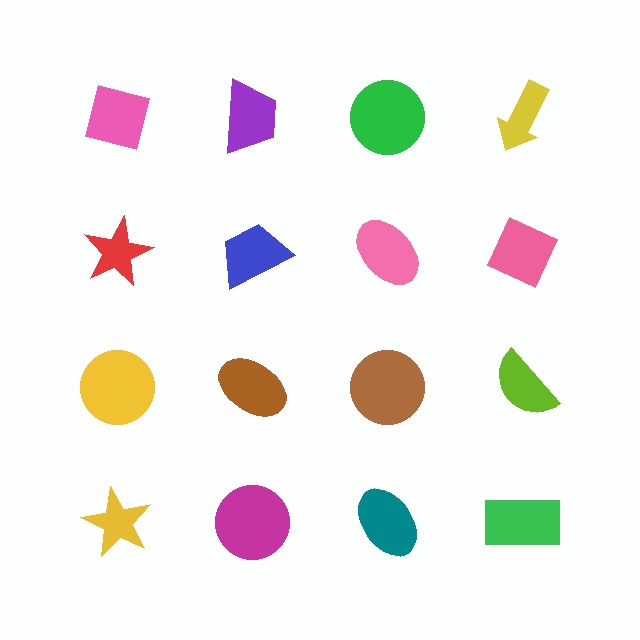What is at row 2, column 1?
A red star.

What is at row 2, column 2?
A blue trapezoid.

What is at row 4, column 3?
A teal ellipse.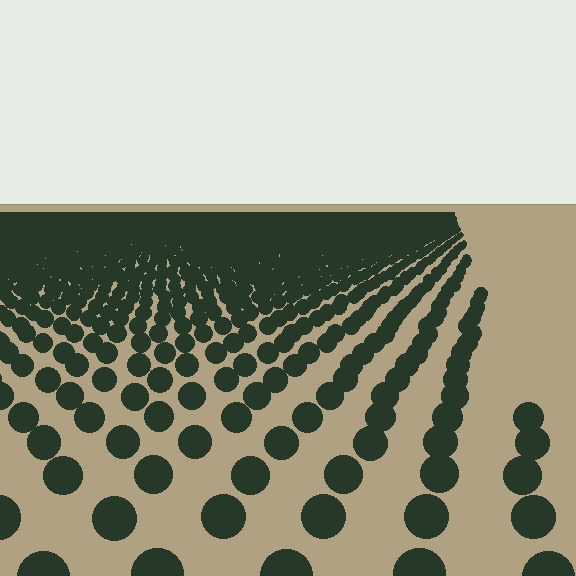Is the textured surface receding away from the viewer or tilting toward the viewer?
The surface is receding away from the viewer. Texture elements get smaller and denser toward the top.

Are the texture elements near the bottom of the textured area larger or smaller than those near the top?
Larger. Near the bottom, elements are closer to the viewer and appear at a bigger on-screen size.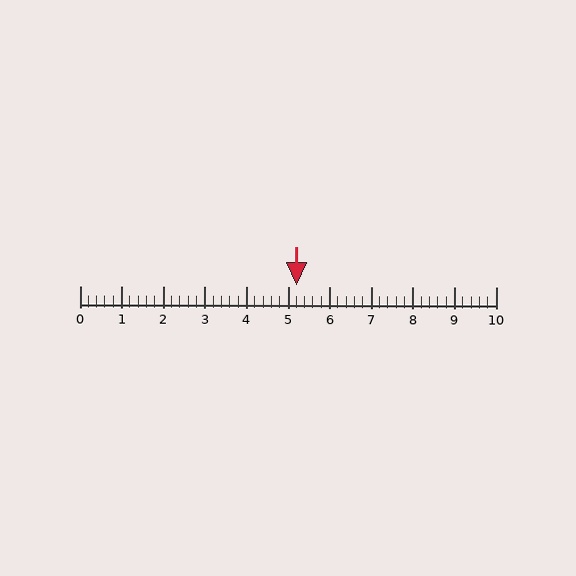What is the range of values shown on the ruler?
The ruler shows values from 0 to 10.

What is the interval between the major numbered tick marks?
The major tick marks are spaced 1 units apart.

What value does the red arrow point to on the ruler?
The red arrow points to approximately 5.2.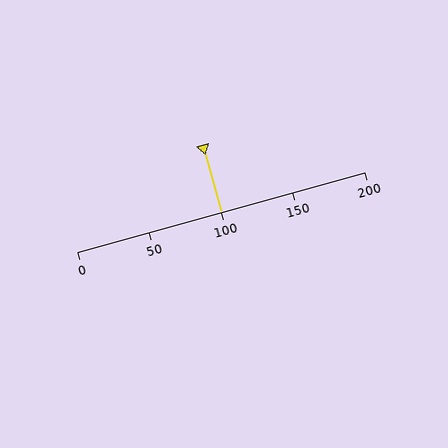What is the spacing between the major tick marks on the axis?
The major ticks are spaced 50 apart.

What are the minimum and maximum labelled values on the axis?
The axis runs from 0 to 200.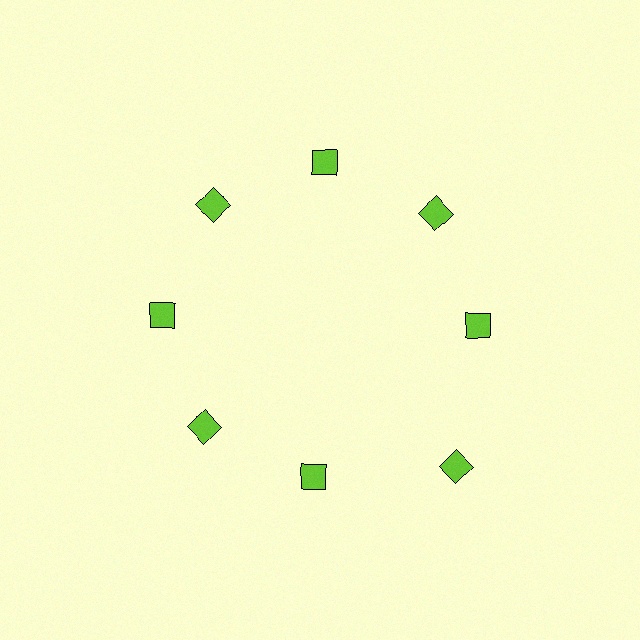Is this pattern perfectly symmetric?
No. The 8 lime squares are arranged in a ring, but one element near the 4 o'clock position is pushed outward from the center, breaking the 8-fold rotational symmetry.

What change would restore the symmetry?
The symmetry would be restored by moving it inward, back onto the ring so that all 8 squares sit at equal angles and equal distance from the center.